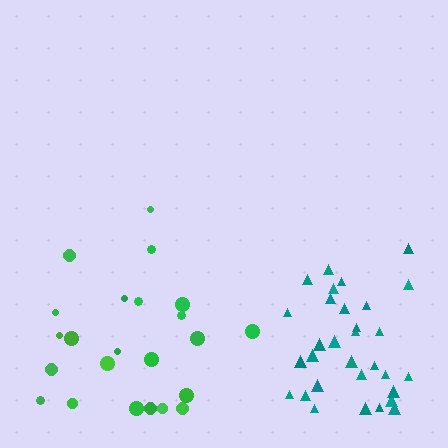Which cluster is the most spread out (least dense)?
Green.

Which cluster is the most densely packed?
Teal.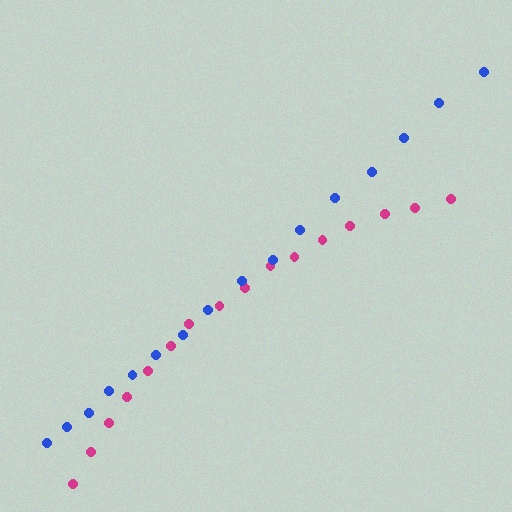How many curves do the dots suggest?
There are 2 distinct paths.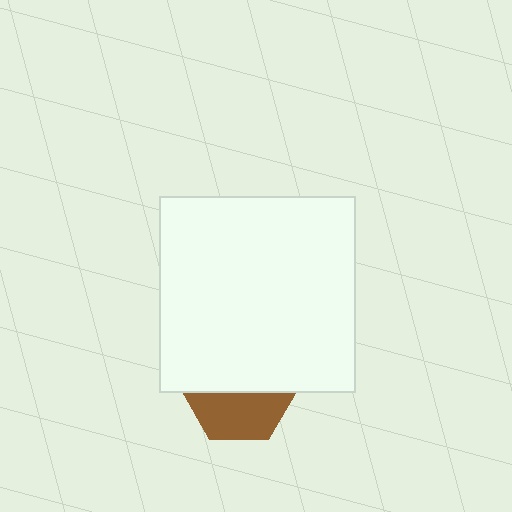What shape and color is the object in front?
The object in front is a white square.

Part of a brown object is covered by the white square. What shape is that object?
It is a hexagon.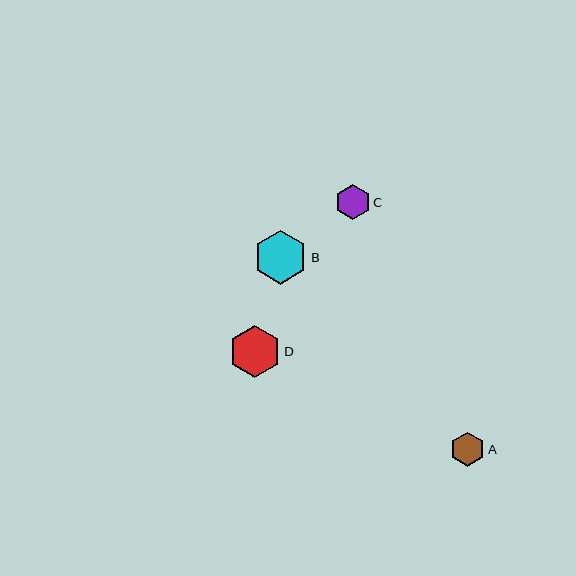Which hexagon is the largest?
Hexagon B is the largest with a size of approximately 54 pixels.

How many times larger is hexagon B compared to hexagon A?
Hexagon B is approximately 1.6 times the size of hexagon A.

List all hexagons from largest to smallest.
From largest to smallest: B, D, C, A.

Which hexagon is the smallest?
Hexagon A is the smallest with a size of approximately 34 pixels.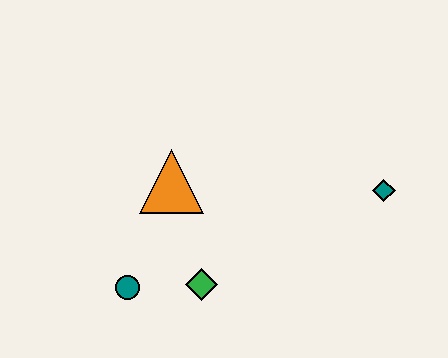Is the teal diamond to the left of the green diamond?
No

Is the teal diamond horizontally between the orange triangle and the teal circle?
No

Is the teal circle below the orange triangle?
Yes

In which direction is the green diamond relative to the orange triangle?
The green diamond is below the orange triangle.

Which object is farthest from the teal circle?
The teal diamond is farthest from the teal circle.